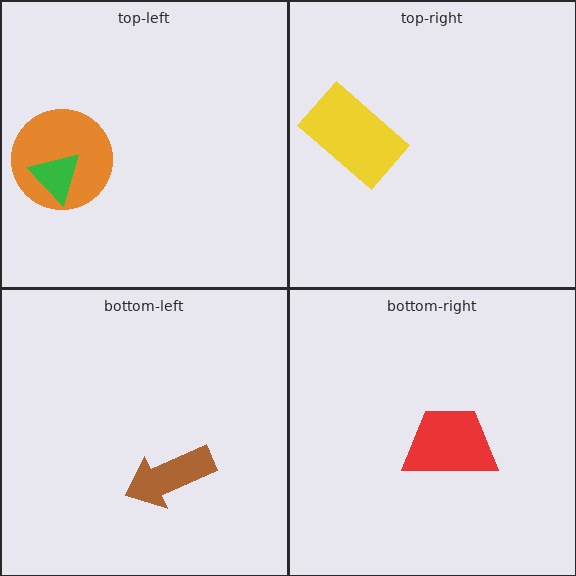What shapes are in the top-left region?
The orange circle, the green triangle.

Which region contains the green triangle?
The top-left region.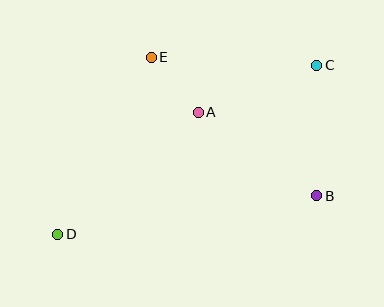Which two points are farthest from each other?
Points C and D are farthest from each other.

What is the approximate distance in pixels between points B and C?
The distance between B and C is approximately 130 pixels.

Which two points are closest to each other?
Points A and E are closest to each other.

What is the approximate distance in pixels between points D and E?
The distance between D and E is approximately 200 pixels.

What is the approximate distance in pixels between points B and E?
The distance between B and E is approximately 216 pixels.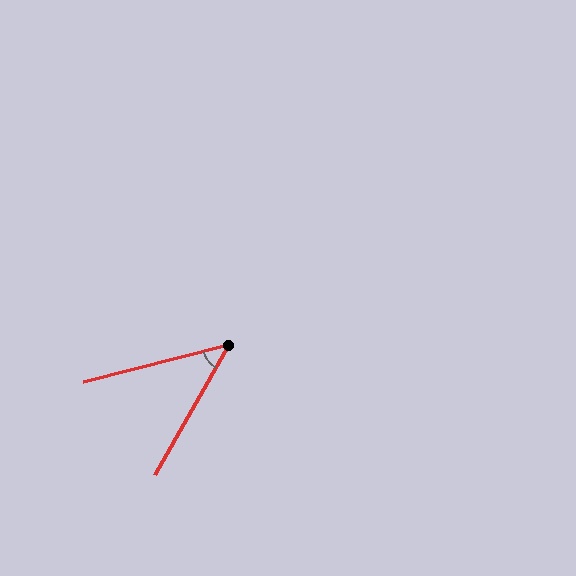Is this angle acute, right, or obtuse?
It is acute.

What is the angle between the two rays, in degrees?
Approximately 46 degrees.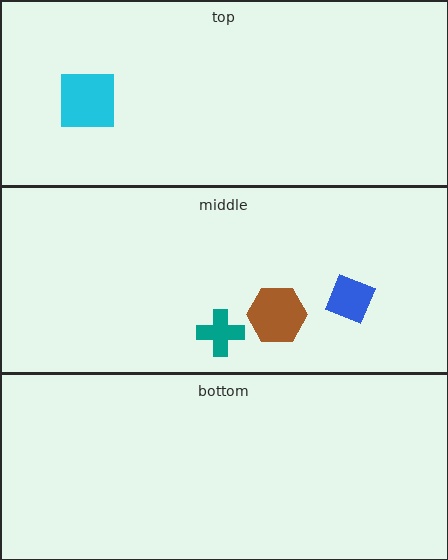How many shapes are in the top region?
1.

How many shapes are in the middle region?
3.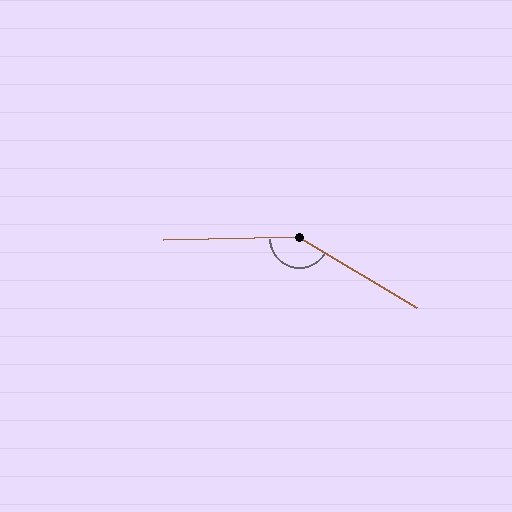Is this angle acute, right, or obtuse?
It is obtuse.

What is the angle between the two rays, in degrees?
Approximately 148 degrees.